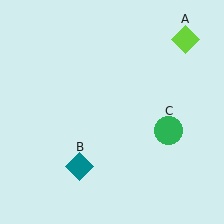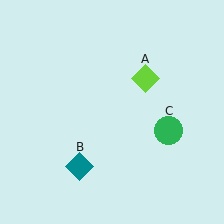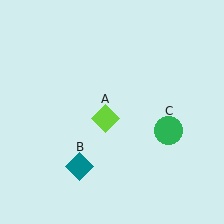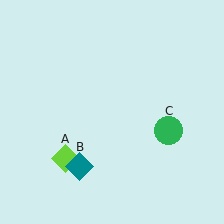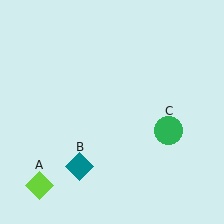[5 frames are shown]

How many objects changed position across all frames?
1 object changed position: lime diamond (object A).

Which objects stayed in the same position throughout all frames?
Teal diamond (object B) and green circle (object C) remained stationary.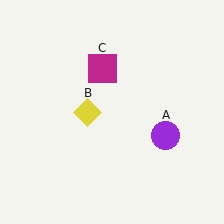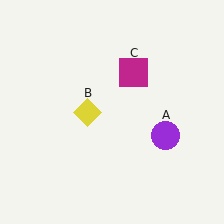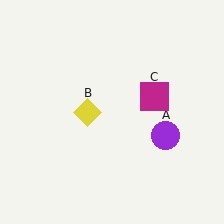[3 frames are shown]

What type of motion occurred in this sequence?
The magenta square (object C) rotated clockwise around the center of the scene.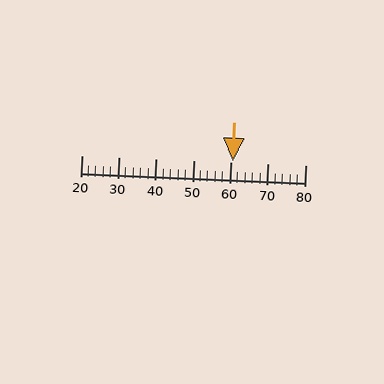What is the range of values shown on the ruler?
The ruler shows values from 20 to 80.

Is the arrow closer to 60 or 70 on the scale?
The arrow is closer to 60.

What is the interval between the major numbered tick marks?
The major tick marks are spaced 10 units apart.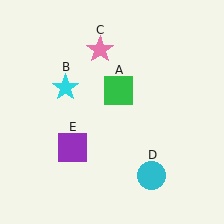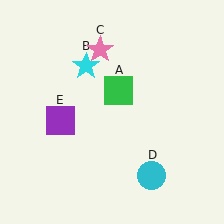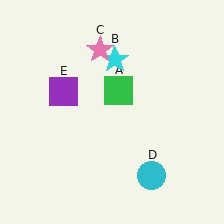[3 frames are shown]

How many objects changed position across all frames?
2 objects changed position: cyan star (object B), purple square (object E).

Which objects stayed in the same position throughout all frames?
Green square (object A) and pink star (object C) and cyan circle (object D) remained stationary.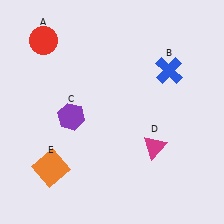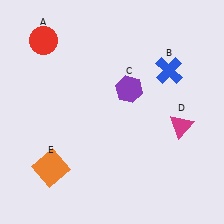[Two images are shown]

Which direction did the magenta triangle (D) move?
The magenta triangle (D) moved right.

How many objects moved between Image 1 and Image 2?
2 objects moved between the two images.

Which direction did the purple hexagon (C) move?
The purple hexagon (C) moved right.